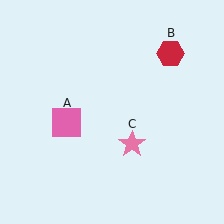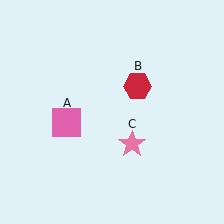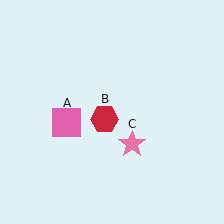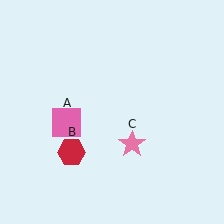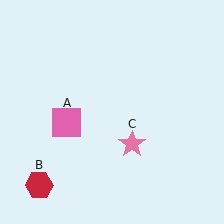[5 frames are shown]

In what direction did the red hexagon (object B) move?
The red hexagon (object B) moved down and to the left.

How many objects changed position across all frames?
1 object changed position: red hexagon (object B).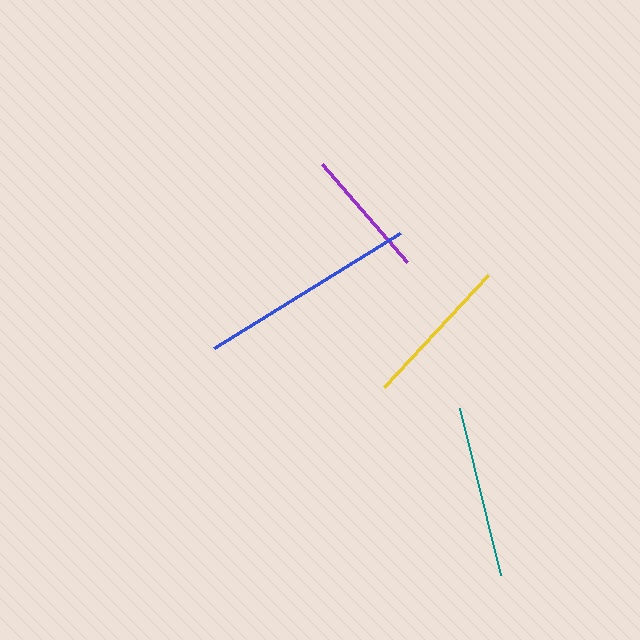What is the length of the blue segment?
The blue segment is approximately 219 pixels long.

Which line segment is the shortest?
The purple line is the shortest at approximately 131 pixels.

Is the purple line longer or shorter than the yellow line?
The yellow line is longer than the purple line.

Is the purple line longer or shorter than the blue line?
The blue line is longer than the purple line.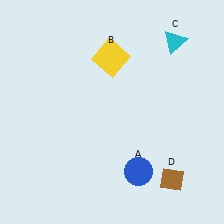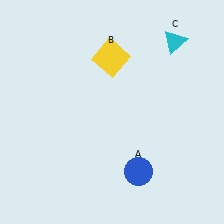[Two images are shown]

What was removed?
The brown diamond (D) was removed in Image 2.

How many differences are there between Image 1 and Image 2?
There is 1 difference between the two images.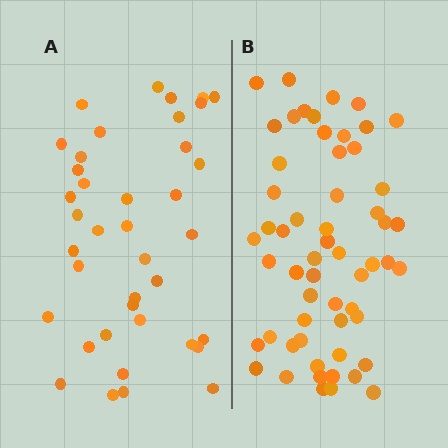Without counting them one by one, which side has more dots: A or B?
Region B (the right region) has more dots.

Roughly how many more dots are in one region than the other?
Region B has approximately 20 more dots than region A.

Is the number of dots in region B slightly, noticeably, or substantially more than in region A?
Region B has substantially more. The ratio is roughly 1.5 to 1.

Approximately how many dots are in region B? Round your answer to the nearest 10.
About 60 dots. (The exact count is 57, which rounds to 60.)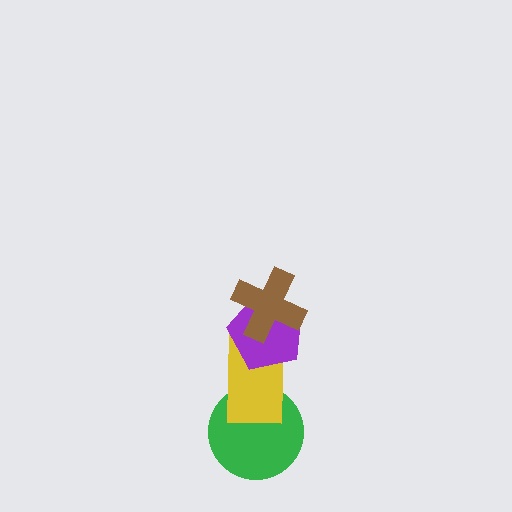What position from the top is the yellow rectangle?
The yellow rectangle is 3rd from the top.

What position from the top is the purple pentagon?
The purple pentagon is 2nd from the top.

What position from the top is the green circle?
The green circle is 4th from the top.